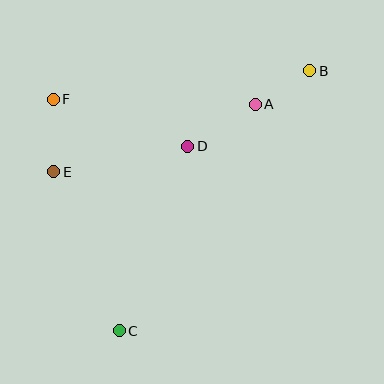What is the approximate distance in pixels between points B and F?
The distance between B and F is approximately 258 pixels.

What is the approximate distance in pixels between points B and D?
The distance between B and D is approximately 143 pixels.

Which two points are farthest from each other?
Points B and C are farthest from each other.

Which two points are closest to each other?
Points A and B are closest to each other.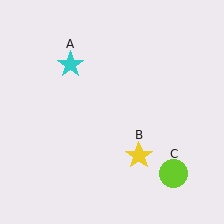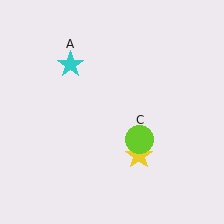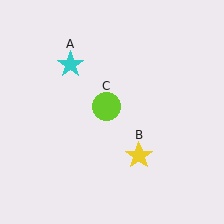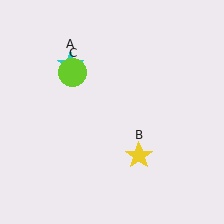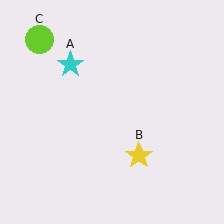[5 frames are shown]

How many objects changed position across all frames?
1 object changed position: lime circle (object C).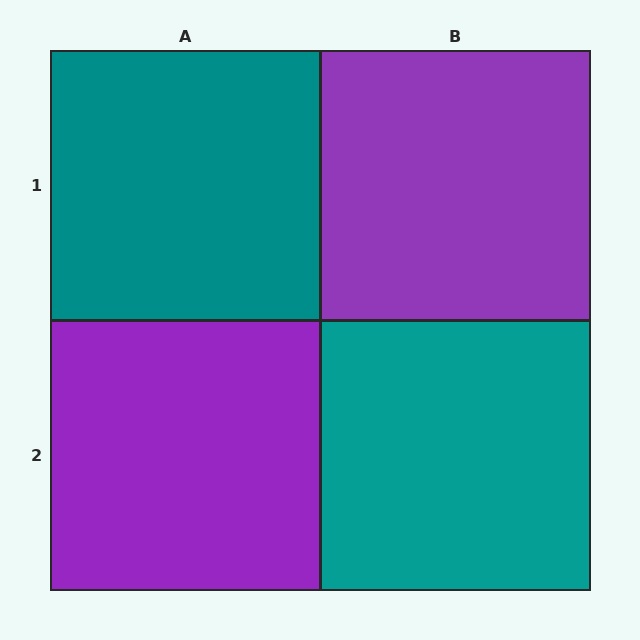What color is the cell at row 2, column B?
Teal.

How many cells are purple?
2 cells are purple.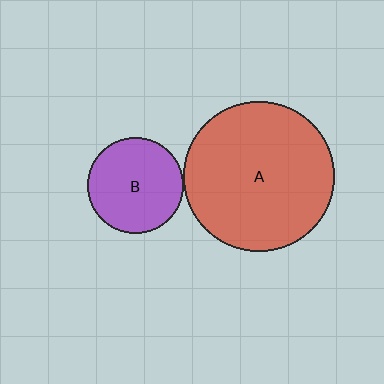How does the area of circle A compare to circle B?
Approximately 2.5 times.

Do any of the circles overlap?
No, none of the circles overlap.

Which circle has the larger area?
Circle A (red).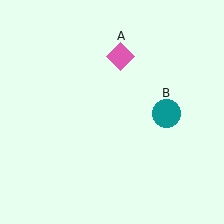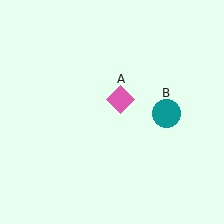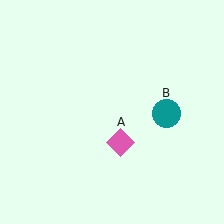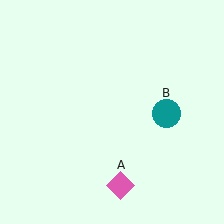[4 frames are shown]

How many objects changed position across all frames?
1 object changed position: pink diamond (object A).